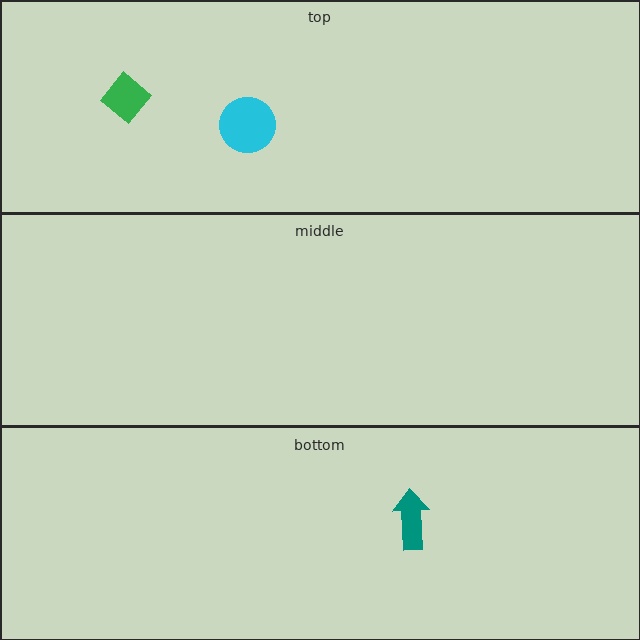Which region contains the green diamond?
The top region.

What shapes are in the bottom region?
The teal arrow.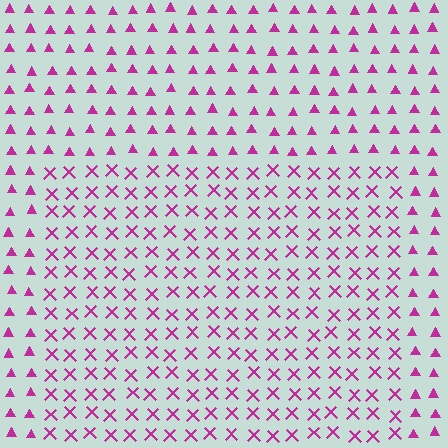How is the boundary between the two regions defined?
The boundary is defined by a change in element shape: X marks inside vs. triangles outside. All elements share the same color and spacing.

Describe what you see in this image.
The image is filled with small magenta elements arranged in a uniform grid. A rectangle-shaped region contains X marks, while the surrounding area contains triangles. The boundary is defined purely by the change in element shape.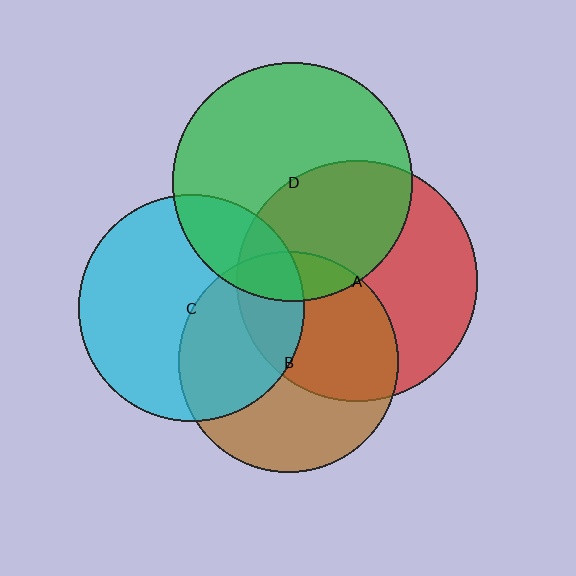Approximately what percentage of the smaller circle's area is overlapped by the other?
Approximately 15%.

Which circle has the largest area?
Circle A (red).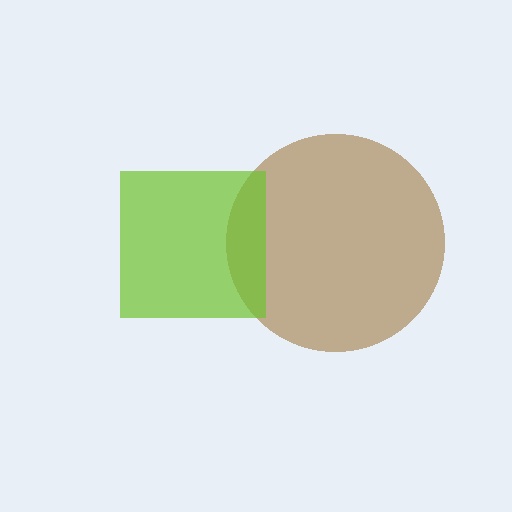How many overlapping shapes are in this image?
There are 2 overlapping shapes in the image.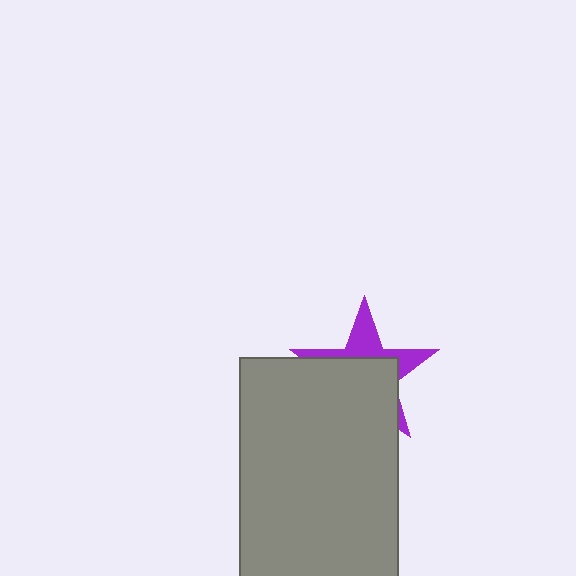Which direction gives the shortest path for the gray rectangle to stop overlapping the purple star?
Moving down gives the shortest separation.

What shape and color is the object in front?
The object in front is a gray rectangle.